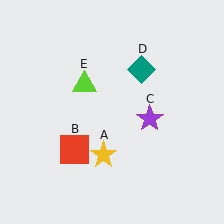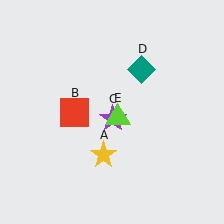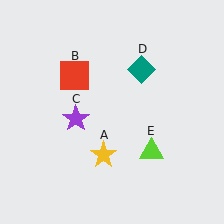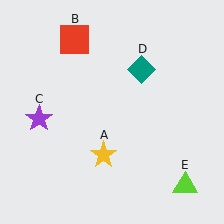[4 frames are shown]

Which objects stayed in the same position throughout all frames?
Yellow star (object A) and teal diamond (object D) remained stationary.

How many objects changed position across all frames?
3 objects changed position: red square (object B), purple star (object C), lime triangle (object E).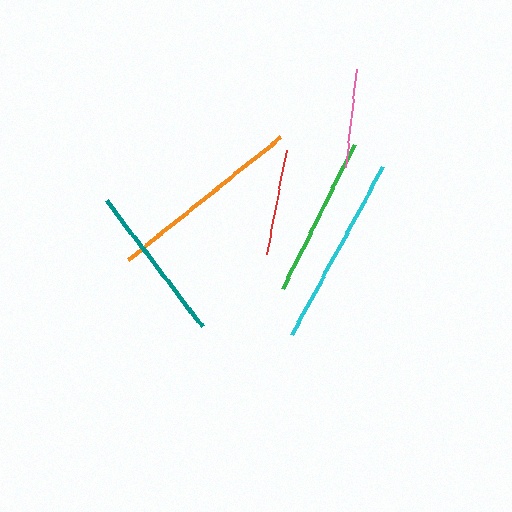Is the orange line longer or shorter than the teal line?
The orange line is longer than the teal line.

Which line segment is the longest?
The orange line is the longest at approximately 196 pixels.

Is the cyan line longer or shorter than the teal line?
The cyan line is longer than the teal line.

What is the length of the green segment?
The green segment is approximately 162 pixels long.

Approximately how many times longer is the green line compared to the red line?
The green line is approximately 1.5 times the length of the red line.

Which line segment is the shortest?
The pink line is the shortest at approximately 99 pixels.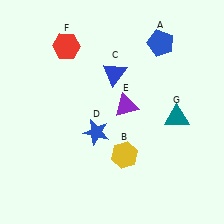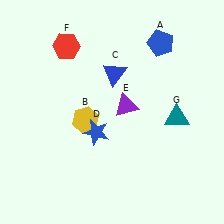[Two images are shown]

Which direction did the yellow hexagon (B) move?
The yellow hexagon (B) moved left.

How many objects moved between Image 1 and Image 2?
1 object moved between the two images.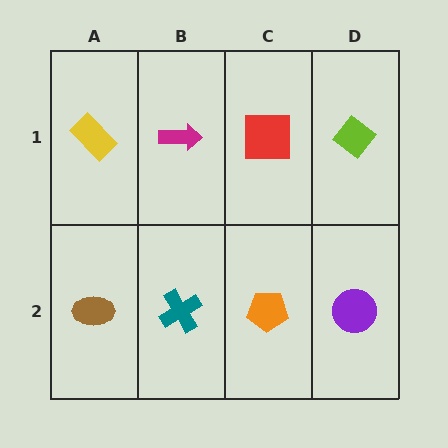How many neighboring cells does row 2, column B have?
3.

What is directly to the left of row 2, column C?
A teal cross.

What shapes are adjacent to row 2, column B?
A magenta arrow (row 1, column B), a brown ellipse (row 2, column A), an orange pentagon (row 2, column C).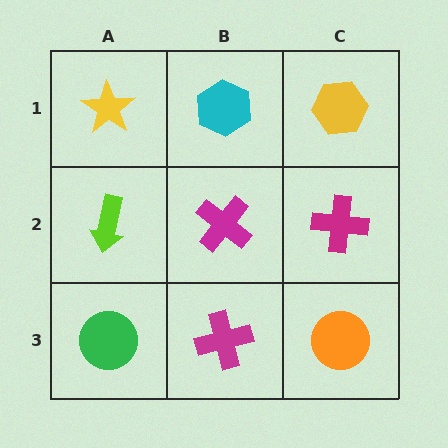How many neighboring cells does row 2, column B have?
4.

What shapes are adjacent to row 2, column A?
A yellow star (row 1, column A), a green circle (row 3, column A), a magenta cross (row 2, column B).